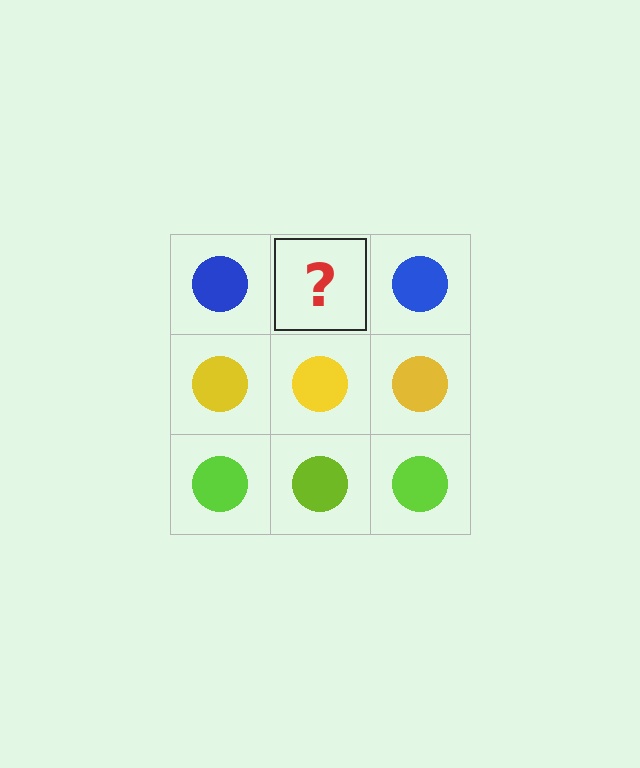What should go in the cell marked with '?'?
The missing cell should contain a blue circle.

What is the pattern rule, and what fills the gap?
The rule is that each row has a consistent color. The gap should be filled with a blue circle.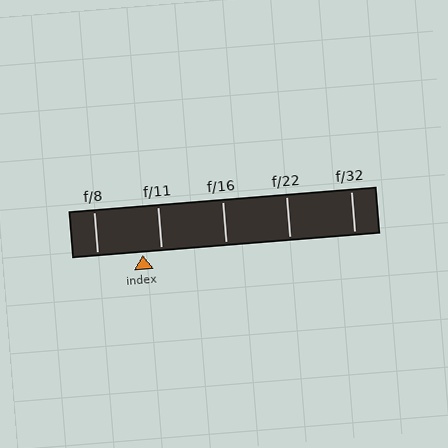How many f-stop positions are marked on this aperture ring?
There are 5 f-stop positions marked.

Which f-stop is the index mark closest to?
The index mark is closest to f/11.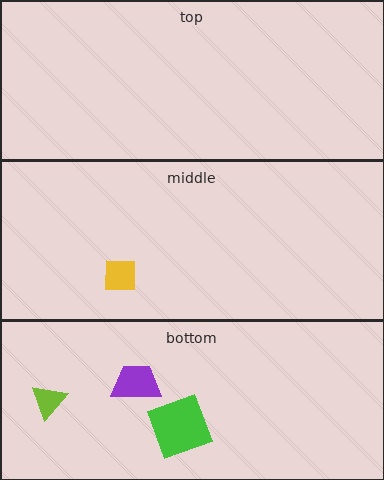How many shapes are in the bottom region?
3.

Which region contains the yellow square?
The middle region.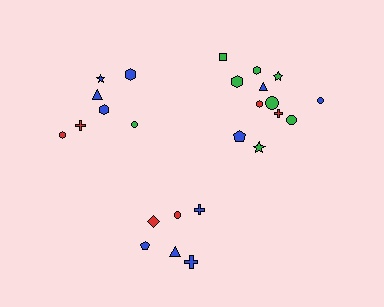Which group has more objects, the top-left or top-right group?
The top-right group.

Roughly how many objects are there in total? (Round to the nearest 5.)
Roughly 25 objects in total.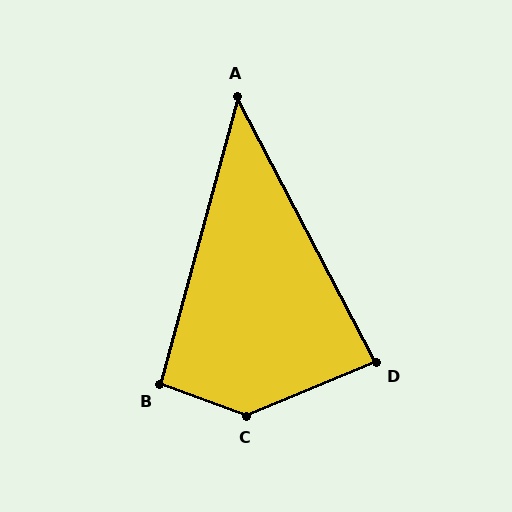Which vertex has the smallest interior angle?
A, at approximately 43 degrees.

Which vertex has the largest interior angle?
C, at approximately 137 degrees.